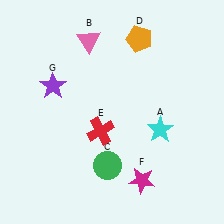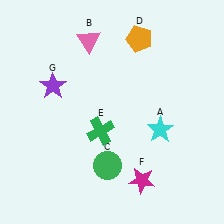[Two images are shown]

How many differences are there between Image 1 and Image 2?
There is 1 difference between the two images.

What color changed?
The cross (E) changed from red in Image 1 to green in Image 2.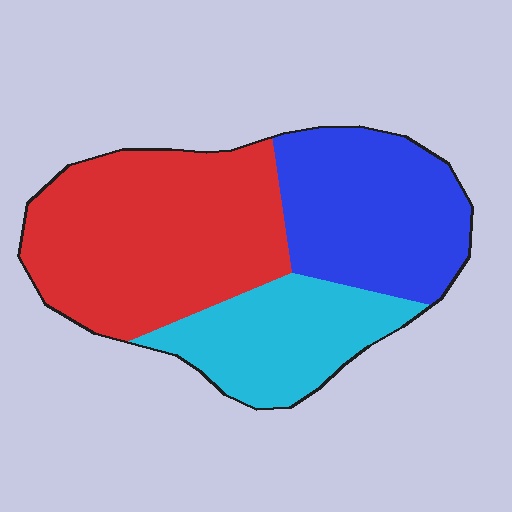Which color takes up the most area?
Red, at roughly 45%.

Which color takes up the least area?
Cyan, at roughly 25%.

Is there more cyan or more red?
Red.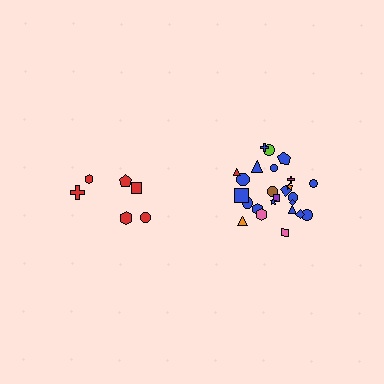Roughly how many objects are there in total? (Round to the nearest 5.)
Roughly 30 objects in total.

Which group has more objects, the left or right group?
The right group.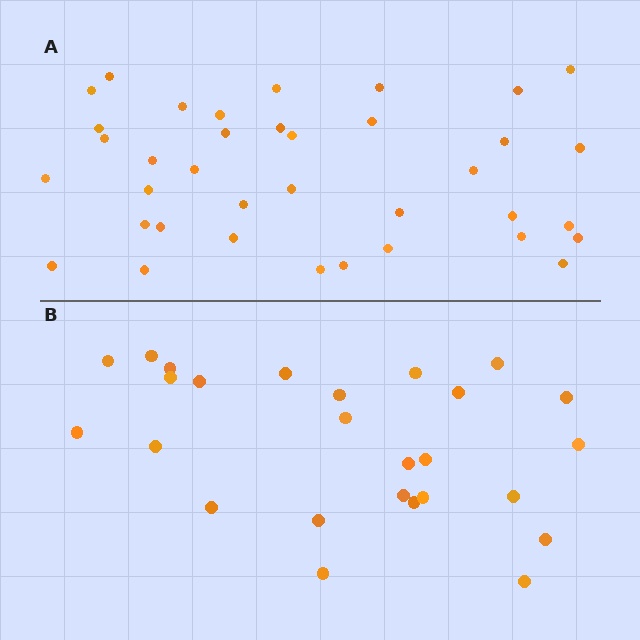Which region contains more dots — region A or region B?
Region A (the top region) has more dots.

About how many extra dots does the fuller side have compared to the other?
Region A has roughly 12 or so more dots than region B.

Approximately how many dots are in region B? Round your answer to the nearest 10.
About 30 dots. (The exact count is 26, which rounds to 30.)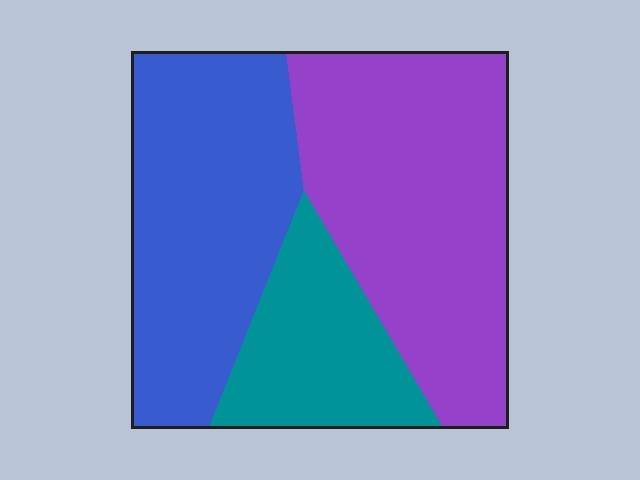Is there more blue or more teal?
Blue.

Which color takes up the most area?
Purple, at roughly 45%.